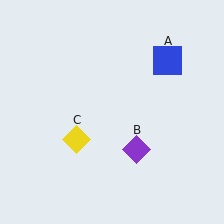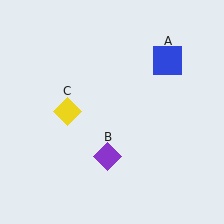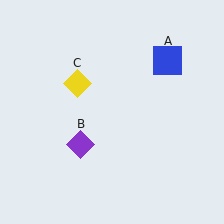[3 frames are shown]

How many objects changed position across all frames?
2 objects changed position: purple diamond (object B), yellow diamond (object C).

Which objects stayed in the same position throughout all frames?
Blue square (object A) remained stationary.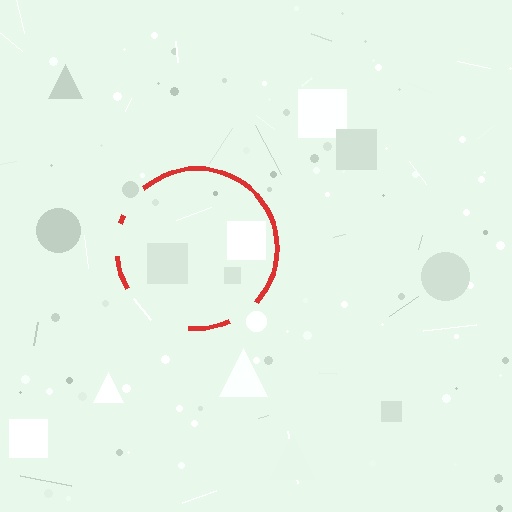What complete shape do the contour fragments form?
The contour fragments form a circle.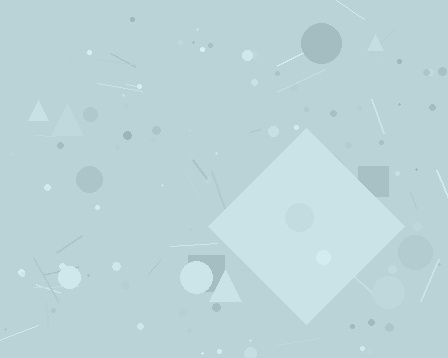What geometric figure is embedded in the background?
A diamond is embedded in the background.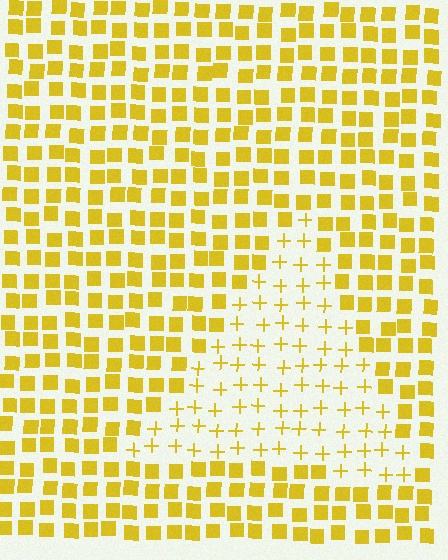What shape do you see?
I see a triangle.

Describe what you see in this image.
The image is filled with small yellow elements arranged in a uniform grid. A triangle-shaped region contains plus signs, while the surrounding area contains squares. The boundary is defined purely by the change in element shape.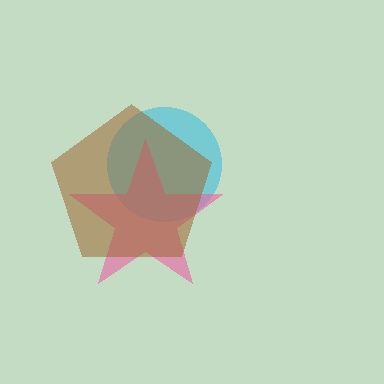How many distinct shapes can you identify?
There are 3 distinct shapes: a cyan circle, a pink star, a brown pentagon.